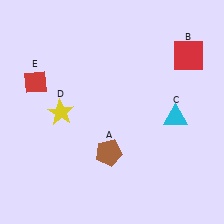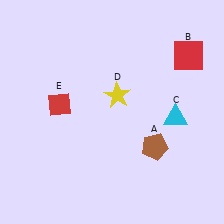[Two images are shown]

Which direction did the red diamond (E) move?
The red diamond (E) moved right.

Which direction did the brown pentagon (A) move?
The brown pentagon (A) moved right.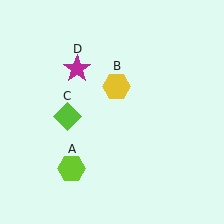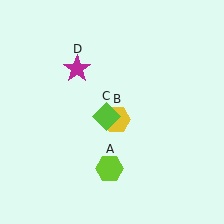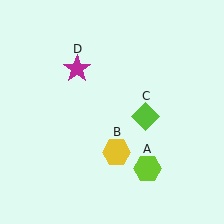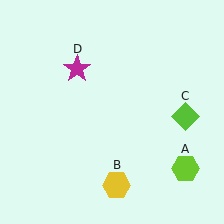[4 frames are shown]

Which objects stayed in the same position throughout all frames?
Magenta star (object D) remained stationary.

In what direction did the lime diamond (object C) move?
The lime diamond (object C) moved right.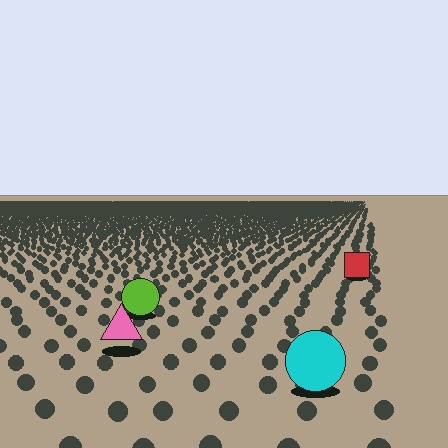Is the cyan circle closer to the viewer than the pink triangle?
Yes. The cyan circle is closer — you can tell from the texture gradient: the ground texture is coarser near it.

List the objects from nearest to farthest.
From nearest to farthest: the cyan circle, the pink triangle, the lime circle, the red square.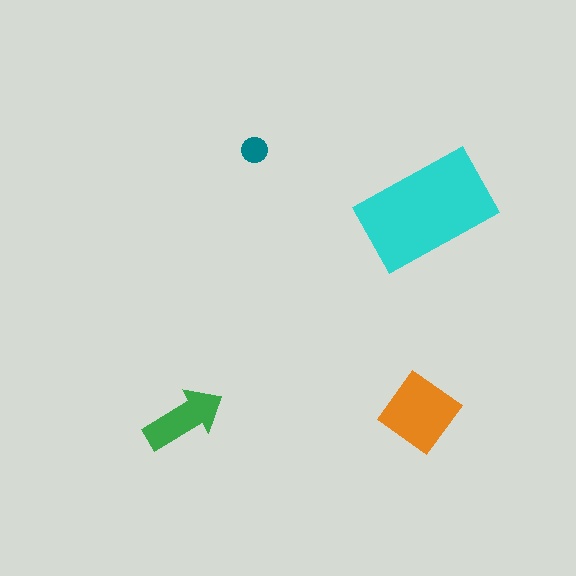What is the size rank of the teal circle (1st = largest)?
4th.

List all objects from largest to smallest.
The cyan rectangle, the orange diamond, the green arrow, the teal circle.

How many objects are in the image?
There are 4 objects in the image.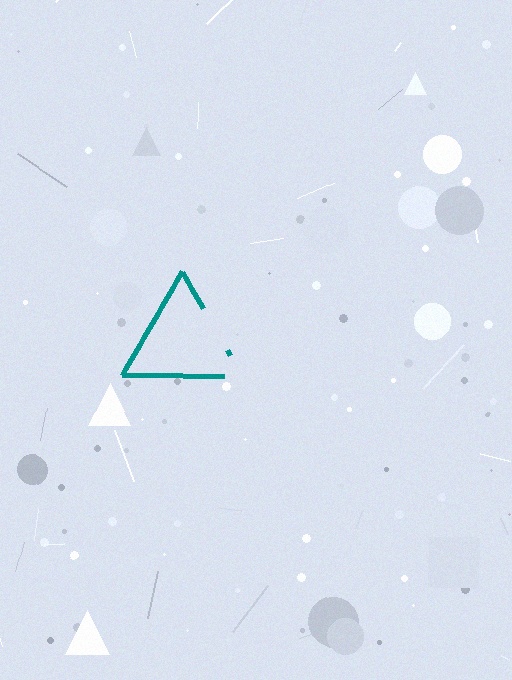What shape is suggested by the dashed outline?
The dashed outline suggests a triangle.